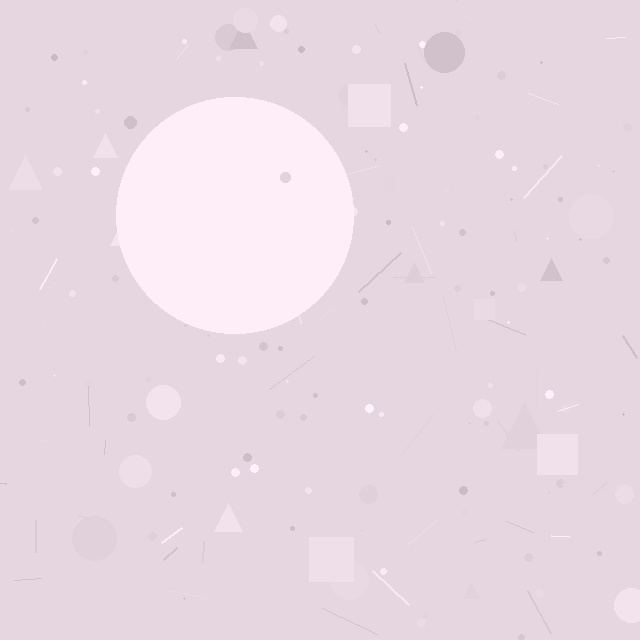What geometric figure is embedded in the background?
A circle is embedded in the background.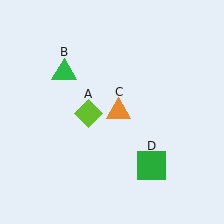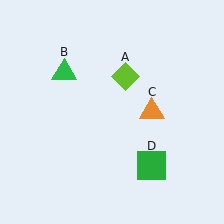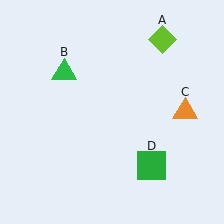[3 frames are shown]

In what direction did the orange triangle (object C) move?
The orange triangle (object C) moved right.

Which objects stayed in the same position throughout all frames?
Green triangle (object B) and green square (object D) remained stationary.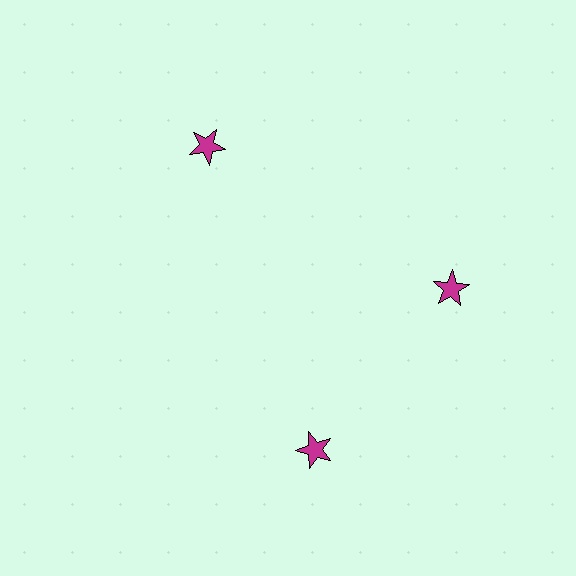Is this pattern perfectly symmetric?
No. The 3 magenta stars are arranged in a ring, but one element near the 7 o'clock position is rotated out of alignment along the ring, breaking the 3-fold rotational symmetry.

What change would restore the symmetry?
The symmetry would be restored by rotating it back into even spacing with its neighbors so that all 3 stars sit at equal angles and equal distance from the center.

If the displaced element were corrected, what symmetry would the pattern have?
It would have 3-fold rotational symmetry — the pattern would map onto itself every 120 degrees.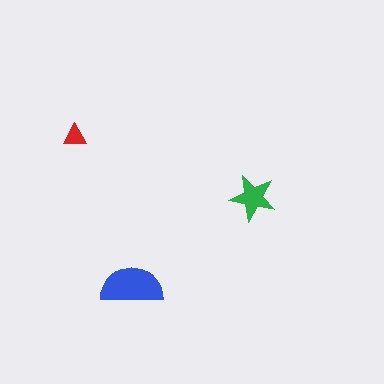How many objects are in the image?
There are 3 objects in the image.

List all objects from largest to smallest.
The blue semicircle, the green star, the red triangle.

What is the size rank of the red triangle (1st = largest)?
3rd.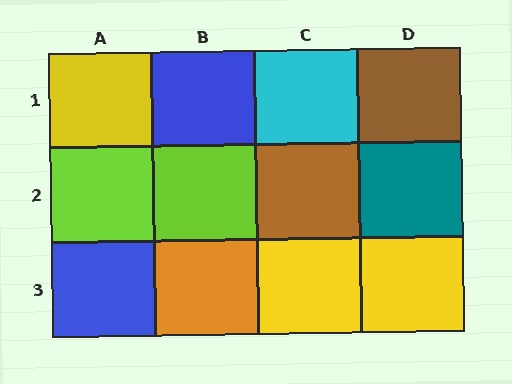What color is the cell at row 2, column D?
Teal.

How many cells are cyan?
1 cell is cyan.